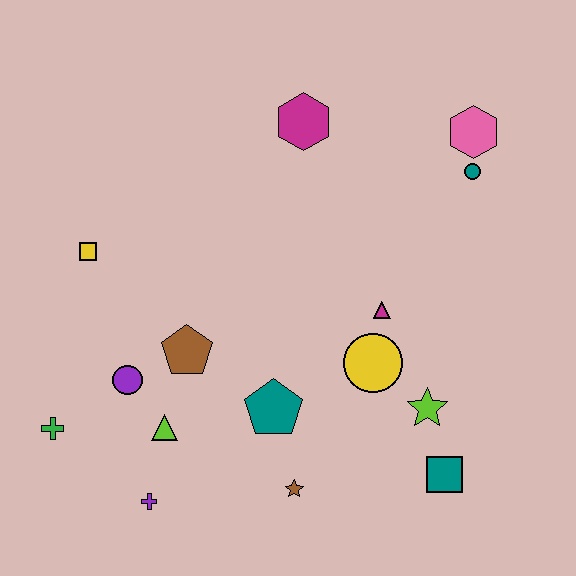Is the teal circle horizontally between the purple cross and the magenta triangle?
No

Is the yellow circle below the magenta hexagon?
Yes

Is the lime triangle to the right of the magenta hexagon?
No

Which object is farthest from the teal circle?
The green cross is farthest from the teal circle.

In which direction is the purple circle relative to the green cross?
The purple circle is to the right of the green cross.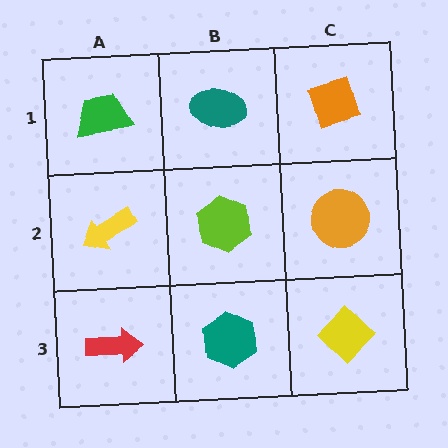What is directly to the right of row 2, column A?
A lime hexagon.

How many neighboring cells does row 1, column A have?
2.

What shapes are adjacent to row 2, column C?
An orange diamond (row 1, column C), a yellow diamond (row 3, column C), a lime hexagon (row 2, column B).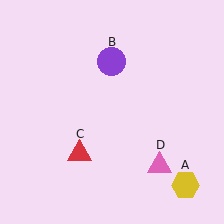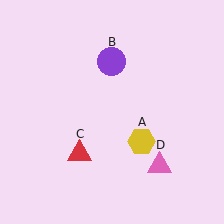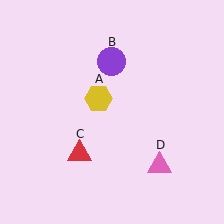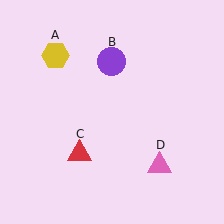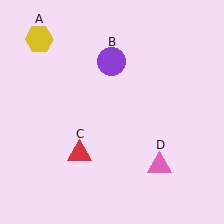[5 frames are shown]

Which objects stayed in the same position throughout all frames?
Purple circle (object B) and red triangle (object C) and pink triangle (object D) remained stationary.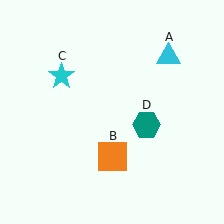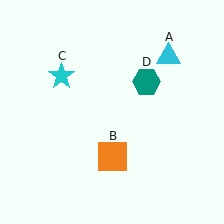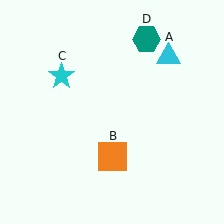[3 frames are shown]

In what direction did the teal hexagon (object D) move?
The teal hexagon (object D) moved up.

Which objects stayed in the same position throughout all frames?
Cyan triangle (object A) and orange square (object B) and cyan star (object C) remained stationary.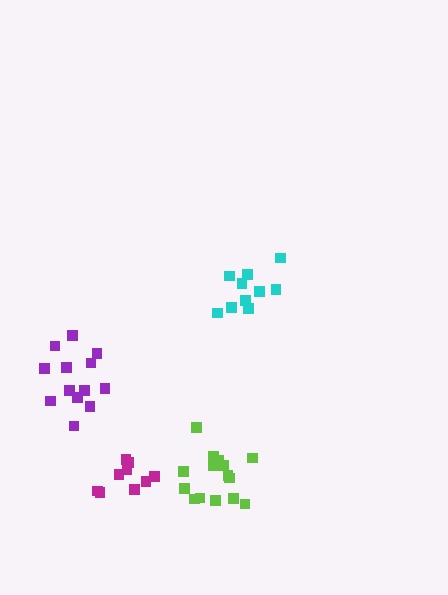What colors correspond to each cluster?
The clusters are colored: magenta, lime, purple, cyan.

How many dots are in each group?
Group 1: 9 dots, Group 2: 15 dots, Group 3: 13 dots, Group 4: 10 dots (47 total).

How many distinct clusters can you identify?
There are 4 distinct clusters.